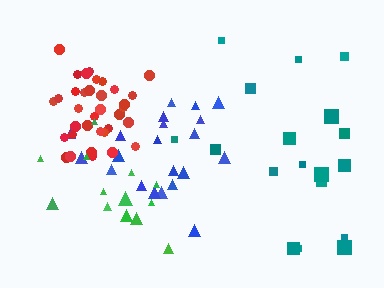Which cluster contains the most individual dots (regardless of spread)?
Red (35).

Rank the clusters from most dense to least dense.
red, blue, green, teal.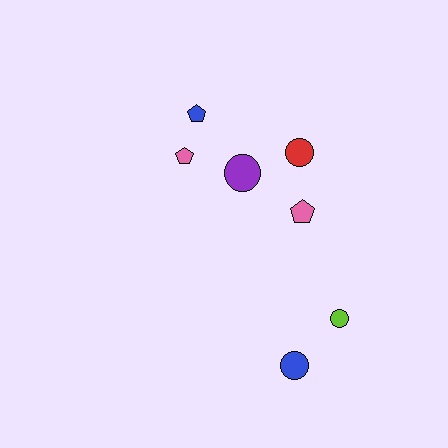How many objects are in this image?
There are 7 objects.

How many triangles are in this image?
There are no triangles.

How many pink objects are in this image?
There are 2 pink objects.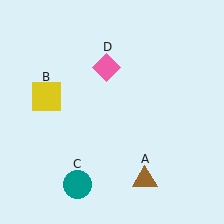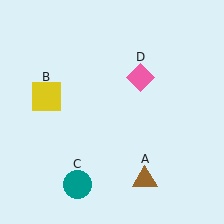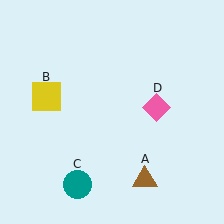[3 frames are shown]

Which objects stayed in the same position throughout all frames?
Brown triangle (object A) and yellow square (object B) and teal circle (object C) remained stationary.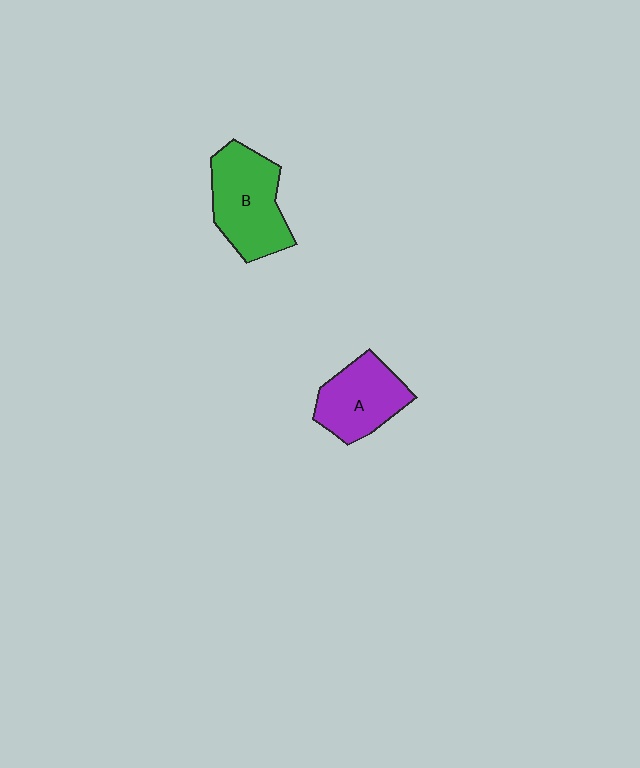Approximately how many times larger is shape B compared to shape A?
Approximately 1.2 times.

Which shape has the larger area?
Shape B (green).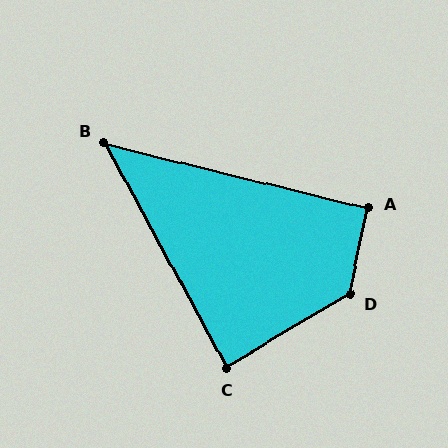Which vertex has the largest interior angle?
D, at approximately 132 degrees.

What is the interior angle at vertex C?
Approximately 88 degrees (approximately right).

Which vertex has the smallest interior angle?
B, at approximately 48 degrees.